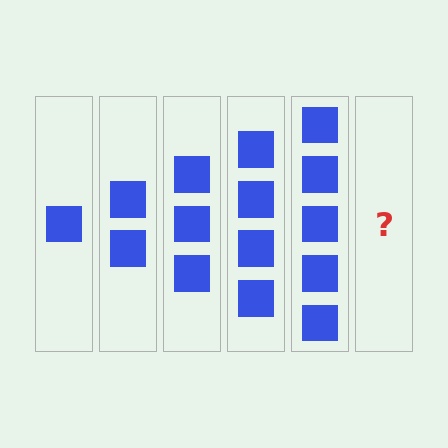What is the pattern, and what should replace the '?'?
The pattern is that each step adds one more square. The '?' should be 6 squares.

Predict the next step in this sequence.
The next step is 6 squares.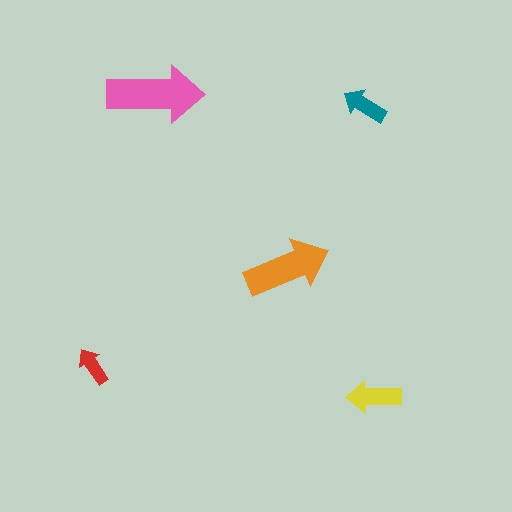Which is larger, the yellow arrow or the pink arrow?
The pink one.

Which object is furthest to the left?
The red arrow is leftmost.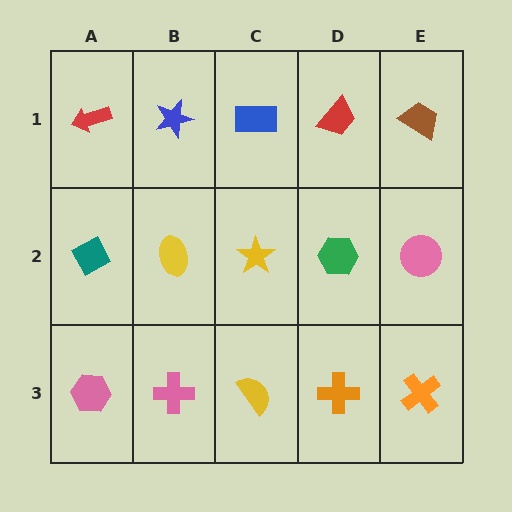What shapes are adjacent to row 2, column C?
A blue rectangle (row 1, column C), a yellow semicircle (row 3, column C), a yellow ellipse (row 2, column B), a green hexagon (row 2, column D).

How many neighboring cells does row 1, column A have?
2.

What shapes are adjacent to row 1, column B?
A yellow ellipse (row 2, column B), a red arrow (row 1, column A), a blue rectangle (row 1, column C).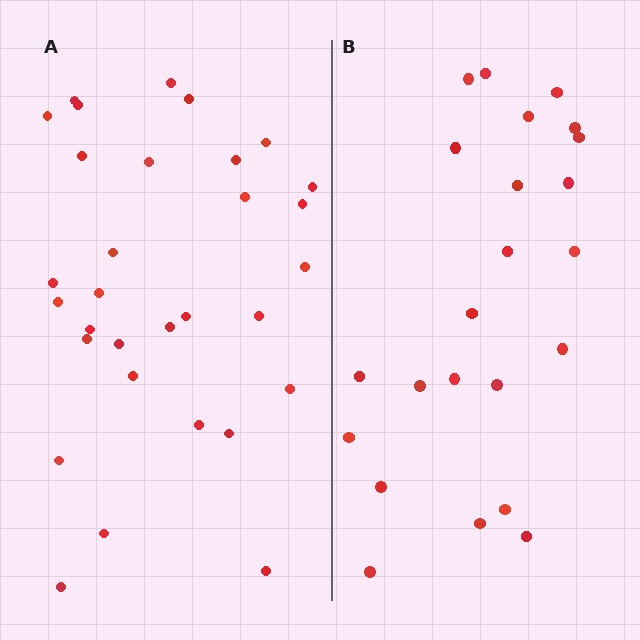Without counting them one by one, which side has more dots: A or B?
Region A (the left region) has more dots.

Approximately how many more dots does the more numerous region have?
Region A has roughly 8 or so more dots than region B.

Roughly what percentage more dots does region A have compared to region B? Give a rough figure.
About 35% more.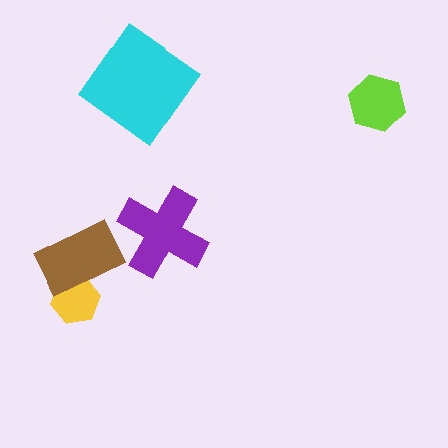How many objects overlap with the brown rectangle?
1 object overlaps with the brown rectangle.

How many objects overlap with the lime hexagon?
0 objects overlap with the lime hexagon.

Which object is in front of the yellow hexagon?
The brown rectangle is in front of the yellow hexagon.